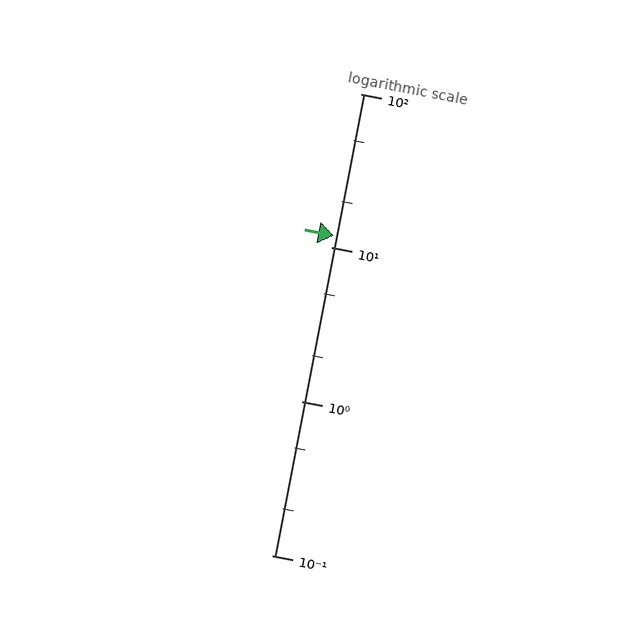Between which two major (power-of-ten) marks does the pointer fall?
The pointer is between 10 and 100.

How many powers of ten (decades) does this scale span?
The scale spans 3 decades, from 0.1 to 100.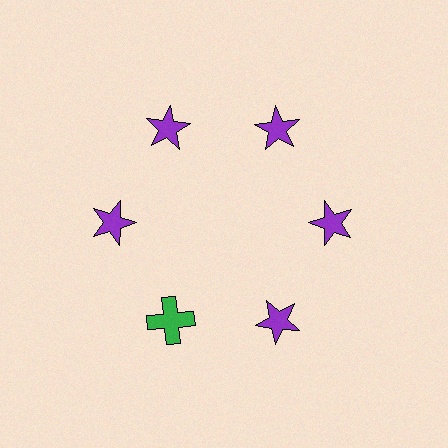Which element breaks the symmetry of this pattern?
The green cross at roughly the 7 o'clock position breaks the symmetry. All other shapes are purple stars.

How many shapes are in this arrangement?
There are 6 shapes arranged in a ring pattern.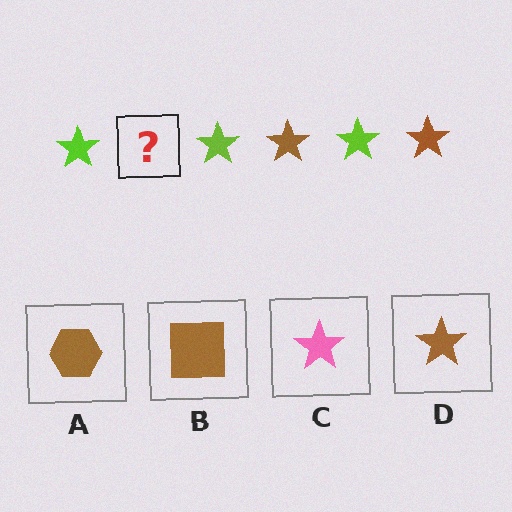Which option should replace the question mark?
Option D.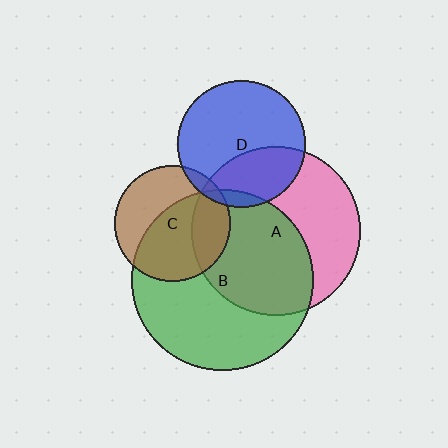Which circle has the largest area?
Circle B (green).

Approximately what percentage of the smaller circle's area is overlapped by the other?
Approximately 5%.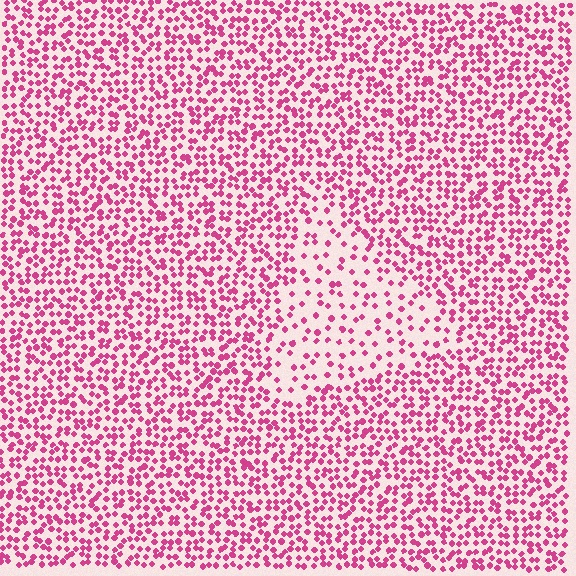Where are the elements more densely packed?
The elements are more densely packed outside the triangle boundary.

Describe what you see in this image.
The image contains small magenta elements arranged at two different densities. A triangle-shaped region is visible where the elements are less densely packed than the surrounding area.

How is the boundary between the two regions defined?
The boundary is defined by a change in element density (approximately 2.2x ratio). All elements are the same color, size, and shape.